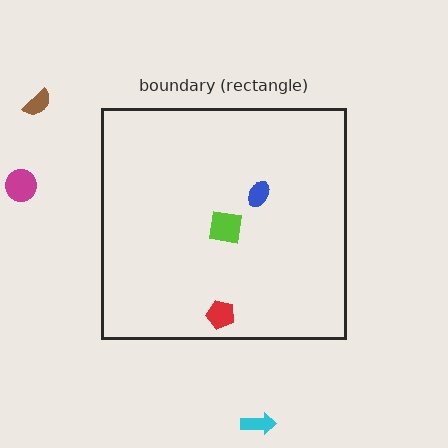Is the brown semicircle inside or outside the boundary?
Outside.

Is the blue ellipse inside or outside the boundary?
Inside.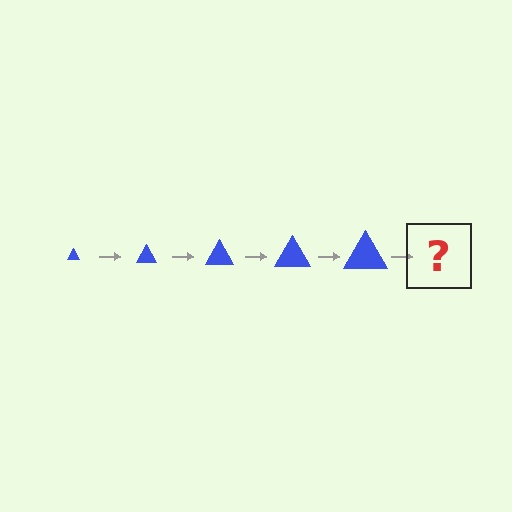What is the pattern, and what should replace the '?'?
The pattern is that the triangle gets progressively larger each step. The '?' should be a blue triangle, larger than the previous one.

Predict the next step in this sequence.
The next step is a blue triangle, larger than the previous one.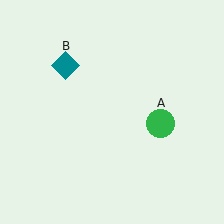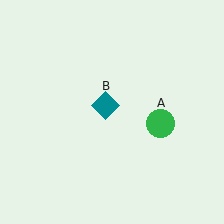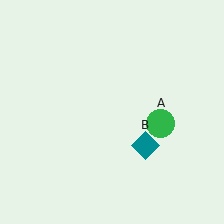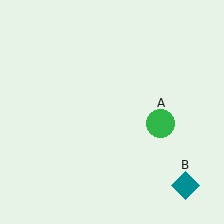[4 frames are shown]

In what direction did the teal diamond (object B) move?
The teal diamond (object B) moved down and to the right.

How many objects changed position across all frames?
1 object changed position: teal diamond (object B).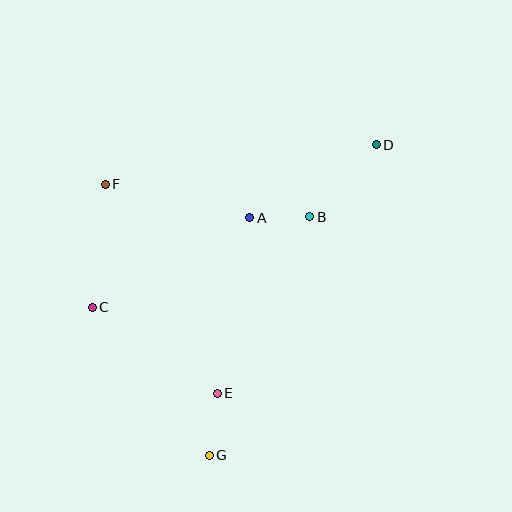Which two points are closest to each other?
Points A and B are closest to each other.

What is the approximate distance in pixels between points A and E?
The distance between A and E is approximately 179 pixels.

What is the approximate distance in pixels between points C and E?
The distance between C and E is approximately 152 pixels.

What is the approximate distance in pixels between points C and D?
The distance between C and D is approximately 327 pixels.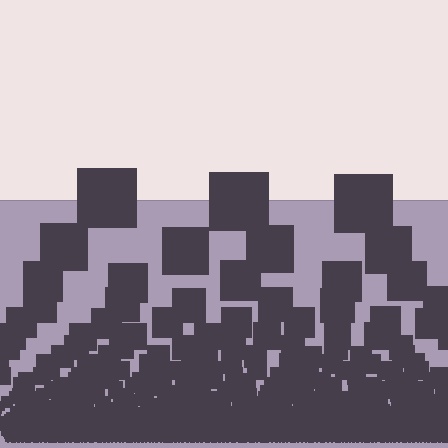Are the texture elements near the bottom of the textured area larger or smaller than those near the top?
Smaller. The gradient is inverted — elements near the bottom are smaller and denser.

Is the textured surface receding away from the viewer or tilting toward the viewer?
The surface appears to tilt toward the viewer. Texture elements get larger and sparser toward the top.